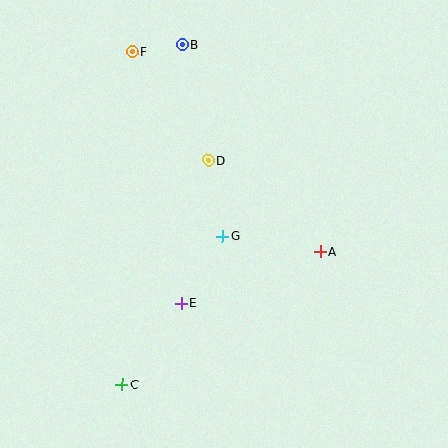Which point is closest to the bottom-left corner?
Point C is closest to the bottom-left corner.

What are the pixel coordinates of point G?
Point G is at (223, 236).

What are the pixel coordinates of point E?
Point E is at (181, 303).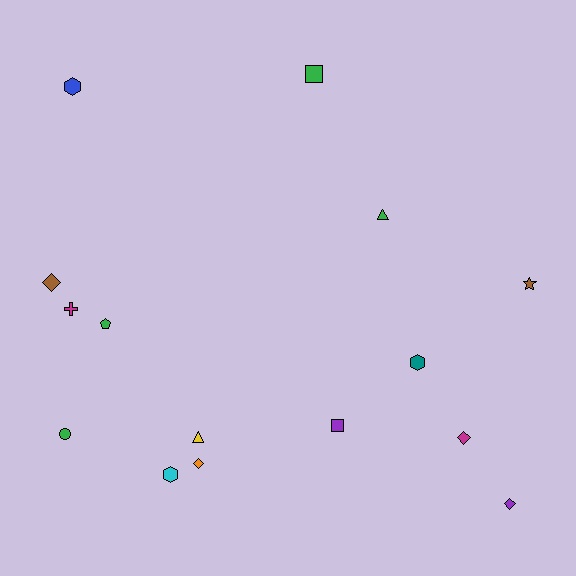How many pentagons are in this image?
There is 1 pentagon.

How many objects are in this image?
There are 15 objects.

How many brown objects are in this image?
There are 2 brown objects.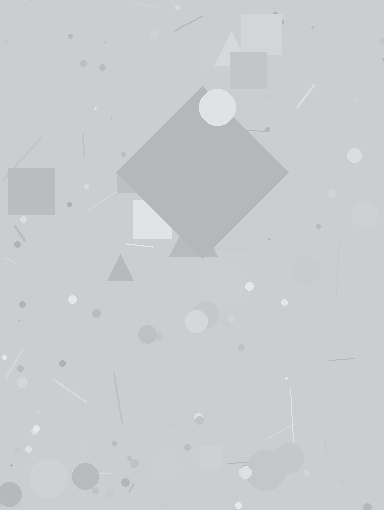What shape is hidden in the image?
A diamond is hidden in the image.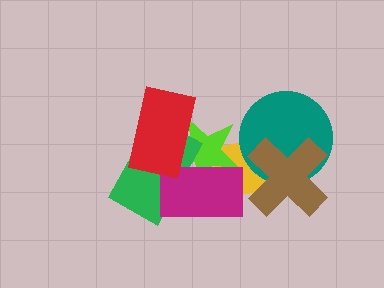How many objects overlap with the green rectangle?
3 objects overlap with the green rectangle.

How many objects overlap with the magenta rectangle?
4 objects overlap with the magenta rectangle.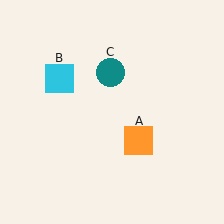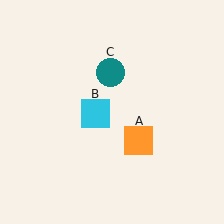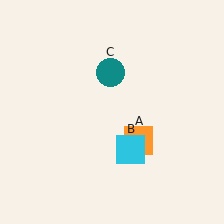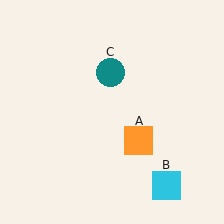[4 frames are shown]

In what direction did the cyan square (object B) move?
The cyan square (object B) moved down and to the right.